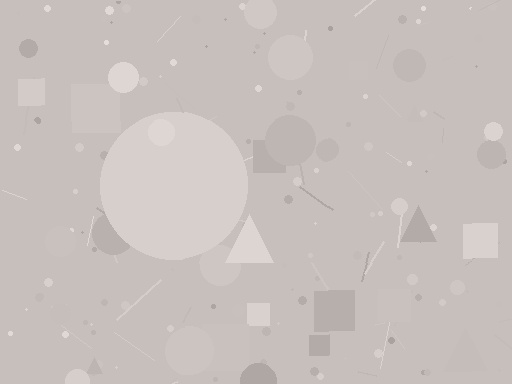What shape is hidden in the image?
A circle is hidden in the image.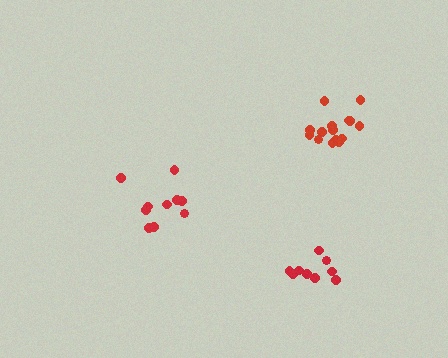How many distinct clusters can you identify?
There are 3 distinct clusters.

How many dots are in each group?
Group 1: 15 dots, Group 2: 9 dots, Group 3: 11 dots (35 total).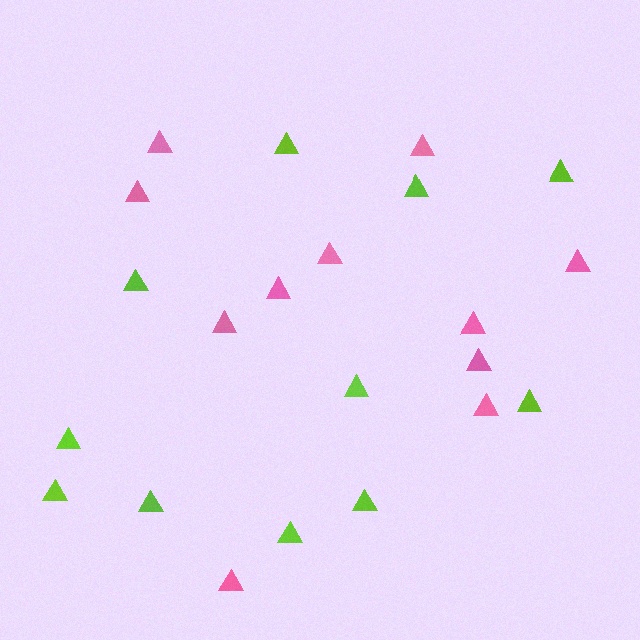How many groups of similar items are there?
There are 2 groups: one group of lime triangles (11) and one group of pink triangles (11).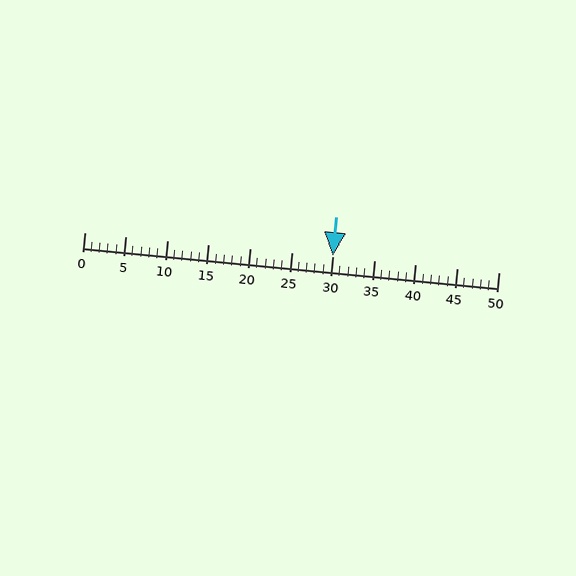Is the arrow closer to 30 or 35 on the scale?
The arrow is closer to 30.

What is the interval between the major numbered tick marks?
The major tick marks are spaced 5 units apart.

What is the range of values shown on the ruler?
The ruler shows values from 0 to 50.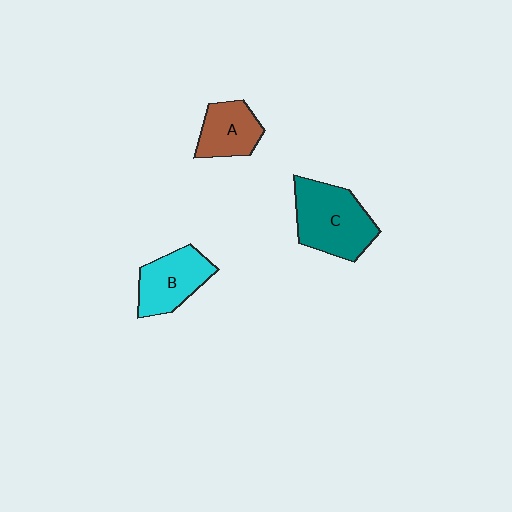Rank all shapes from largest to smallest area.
From largest to smallest: C (teal), B (cyan), A (brown).